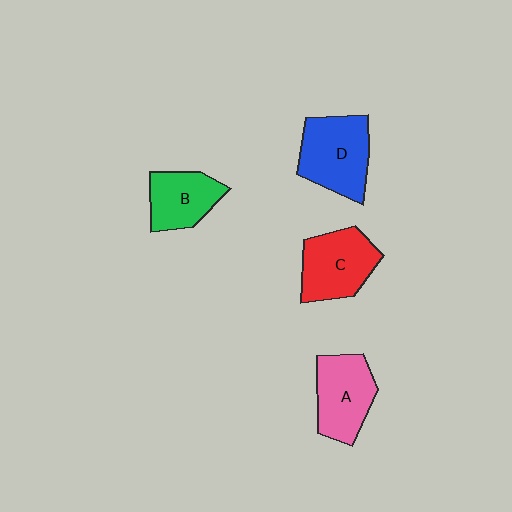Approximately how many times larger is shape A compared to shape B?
Approximately 1.2 times.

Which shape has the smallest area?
Shape B (green).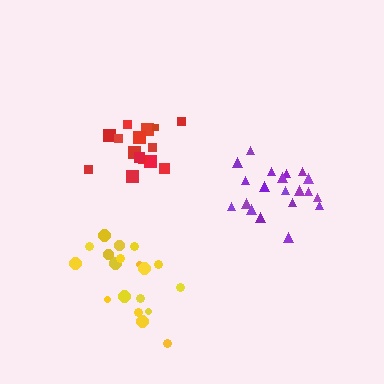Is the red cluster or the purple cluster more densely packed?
Red.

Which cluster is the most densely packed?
Red.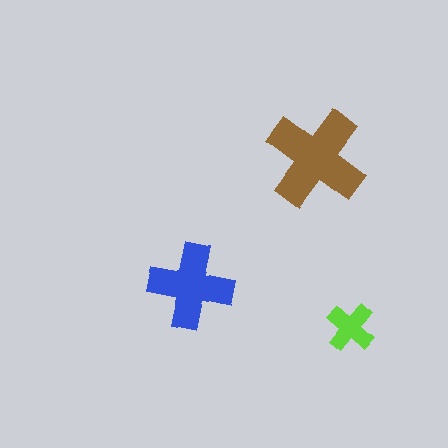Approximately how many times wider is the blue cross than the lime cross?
About 1.5 times wider.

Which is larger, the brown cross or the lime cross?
The brown one.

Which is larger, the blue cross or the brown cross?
The brown one.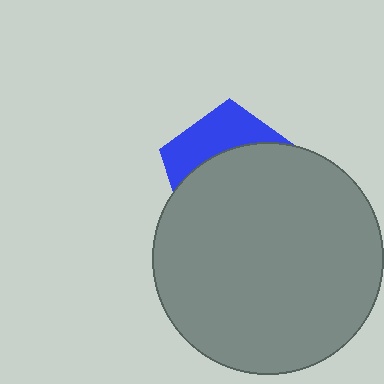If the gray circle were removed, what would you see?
You would see the complete blue pentagon.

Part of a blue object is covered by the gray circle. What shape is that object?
It is a pentagon.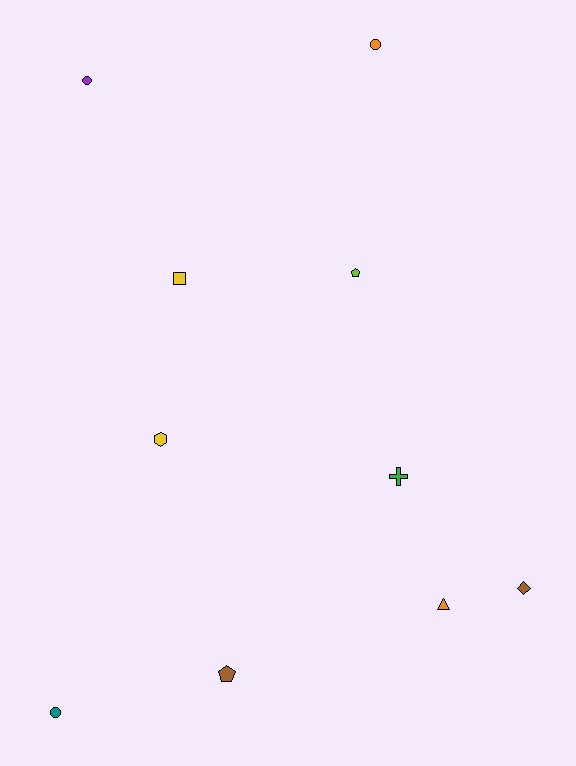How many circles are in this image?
There are 3 circles.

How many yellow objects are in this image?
There are 2 yellow objects.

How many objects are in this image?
There are 10 objects.